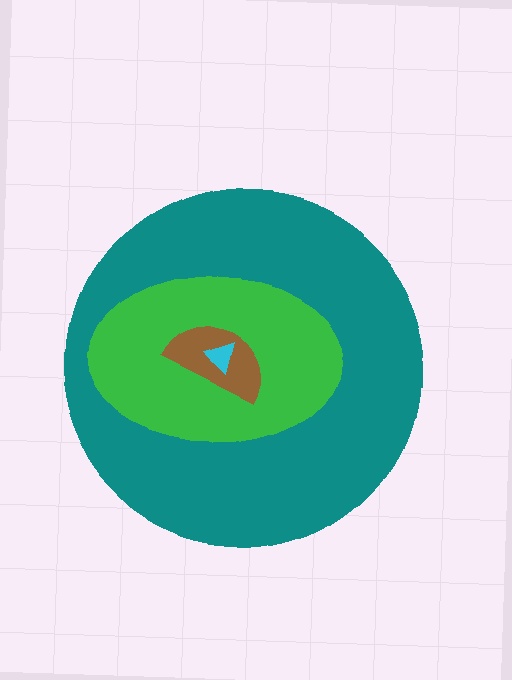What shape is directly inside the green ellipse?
The brown semicircle.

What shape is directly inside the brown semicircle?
The cyan triangle.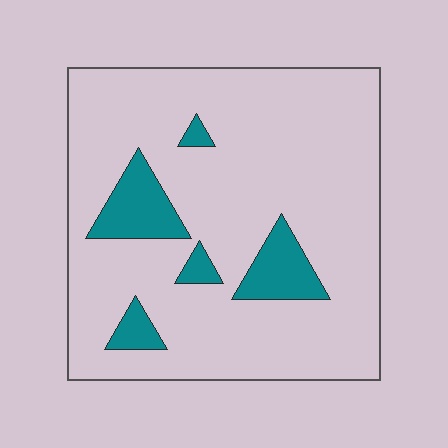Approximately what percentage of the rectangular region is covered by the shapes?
Approximately 15%.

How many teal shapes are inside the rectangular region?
5.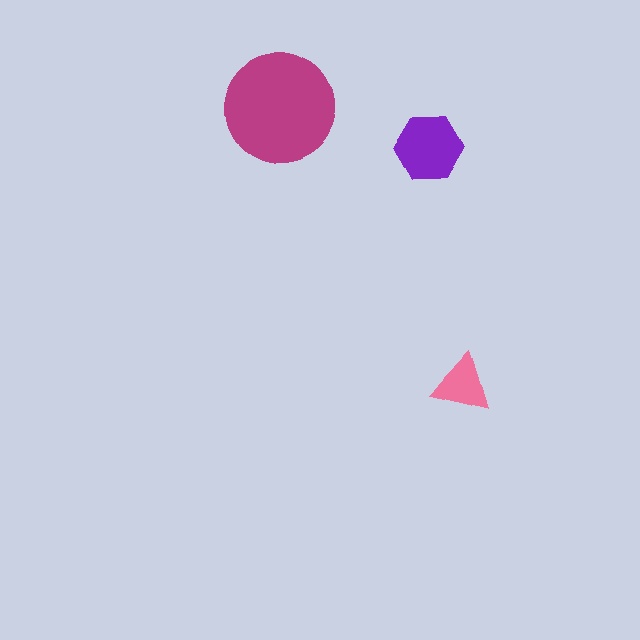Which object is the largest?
The magenta circle.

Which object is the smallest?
The pink triangle.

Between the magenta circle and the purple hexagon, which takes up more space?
The magenta circle.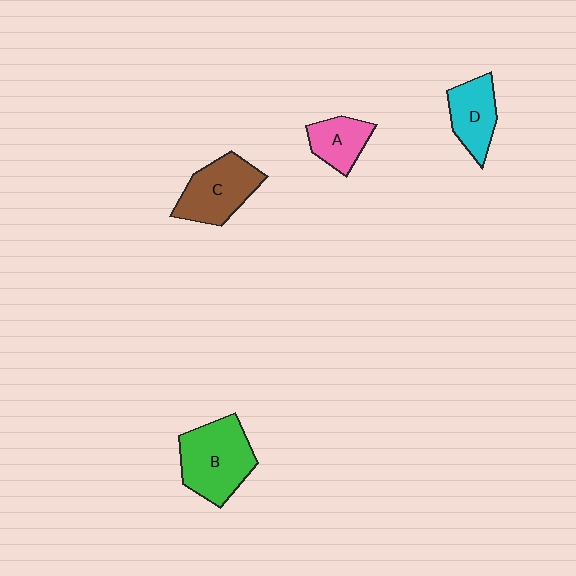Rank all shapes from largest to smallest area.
From largest to smallest: B (green), C (brown), D (cyan), A (pink).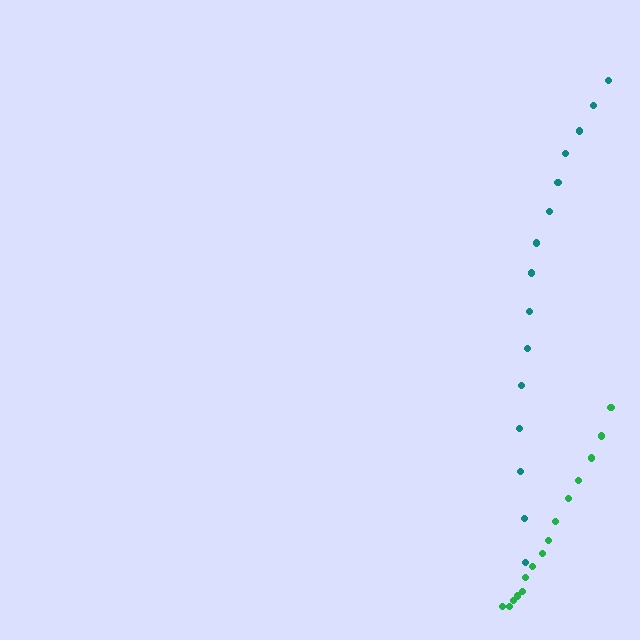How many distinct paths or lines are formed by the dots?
There are 2 distinct paths.